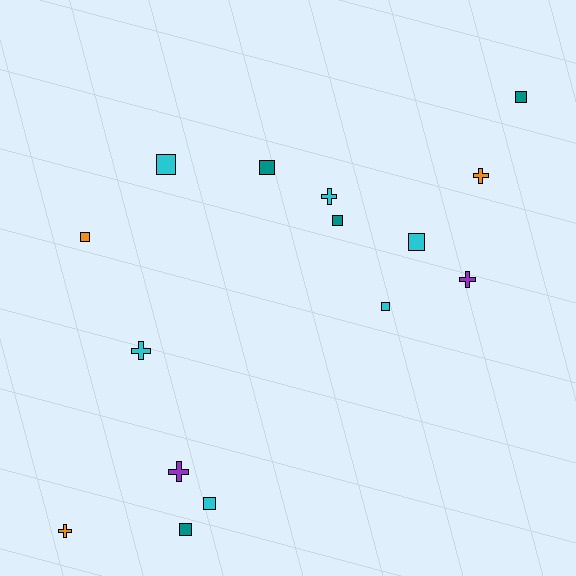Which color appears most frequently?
Cyan, with 6 objects.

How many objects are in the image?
There are 15 objects.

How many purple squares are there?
There are no purple squares.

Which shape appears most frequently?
Square, with 9 objects.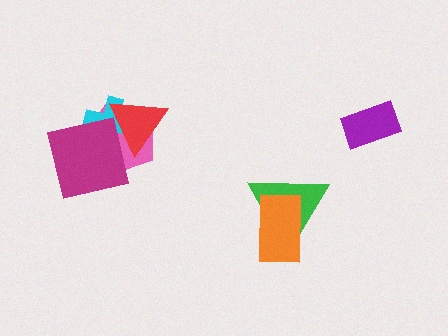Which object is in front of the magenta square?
The red triangle is in front of the magenta square.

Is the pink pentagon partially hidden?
Yes, it is partially covered by another shape.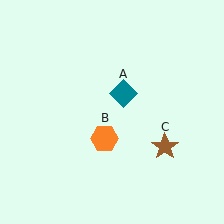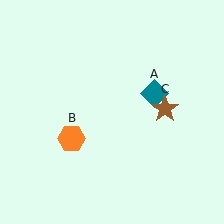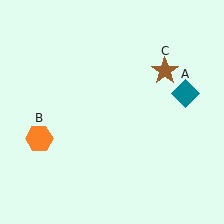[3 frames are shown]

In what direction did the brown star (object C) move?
The brown star (object C) moved up.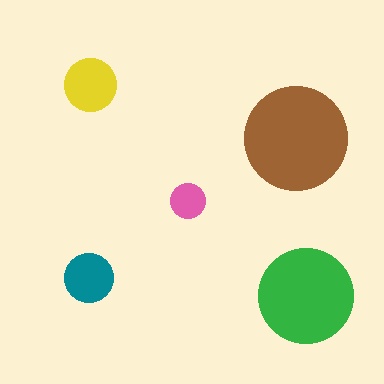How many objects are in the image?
There are 5 objects in the image.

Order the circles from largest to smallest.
the brown one, the green one, the yellow one, the teal one, the pink one.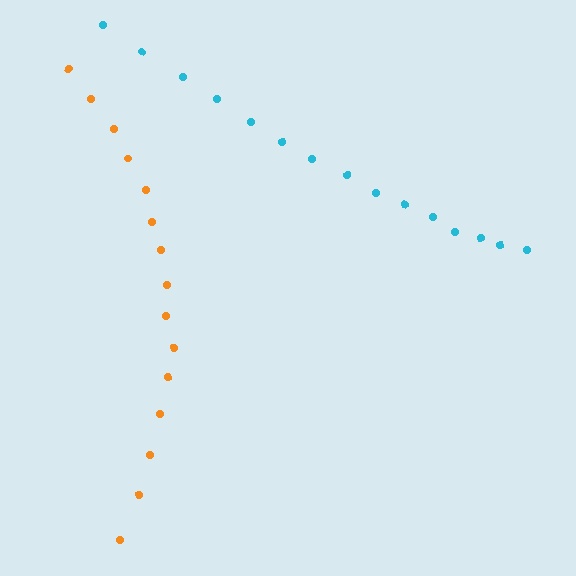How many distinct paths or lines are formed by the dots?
There are 2 distinct paths.